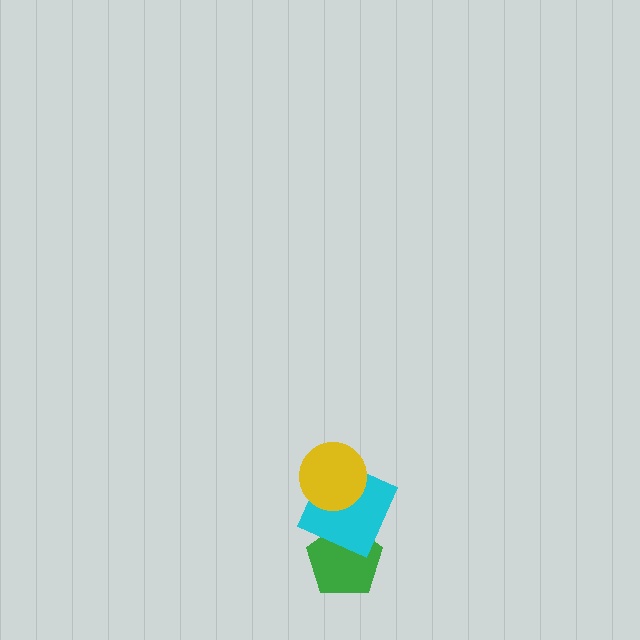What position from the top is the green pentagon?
The green pentagon is 3rd from the top.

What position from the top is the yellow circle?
The yellow circle is 1st from the top.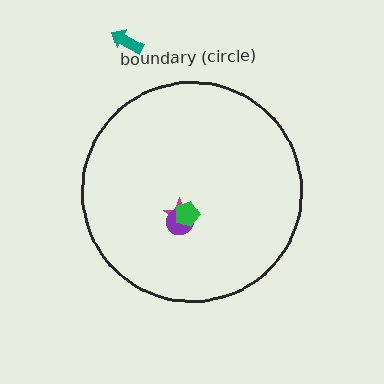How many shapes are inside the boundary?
3 inside, 1 outside.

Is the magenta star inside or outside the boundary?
Inside.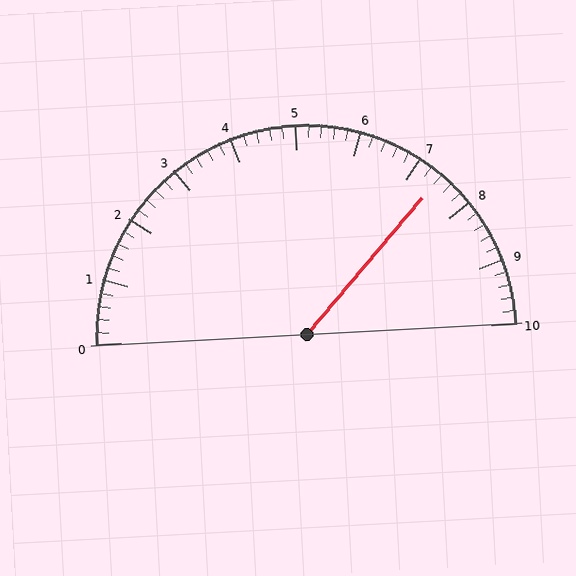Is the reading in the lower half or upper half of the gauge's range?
The reading is in the upper half of the range (0 to 10).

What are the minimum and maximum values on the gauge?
The gauge ranges from 0 to 10.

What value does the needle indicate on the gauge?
The needle indicates approximately 7.4.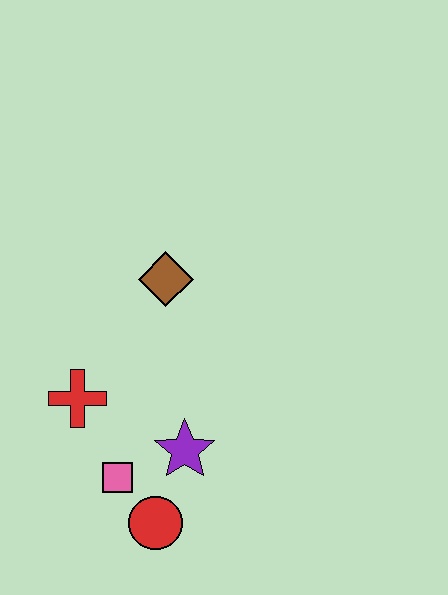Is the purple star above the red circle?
Yes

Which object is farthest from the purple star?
The brown diamond is farthest from the purple star.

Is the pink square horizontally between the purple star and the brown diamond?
No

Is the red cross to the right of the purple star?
No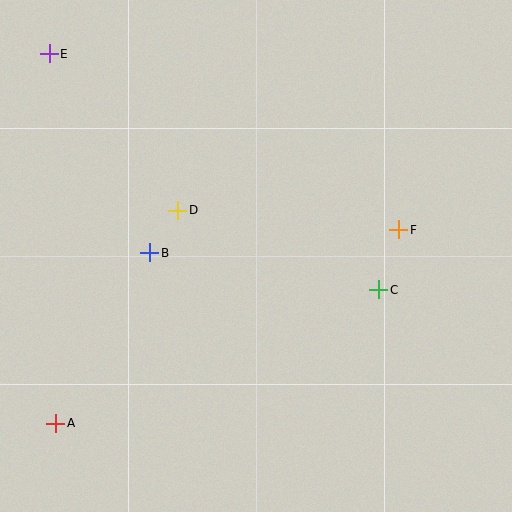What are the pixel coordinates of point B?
Point B is at (150, 253).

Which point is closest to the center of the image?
Point D at (178, 210) is closest to the center.